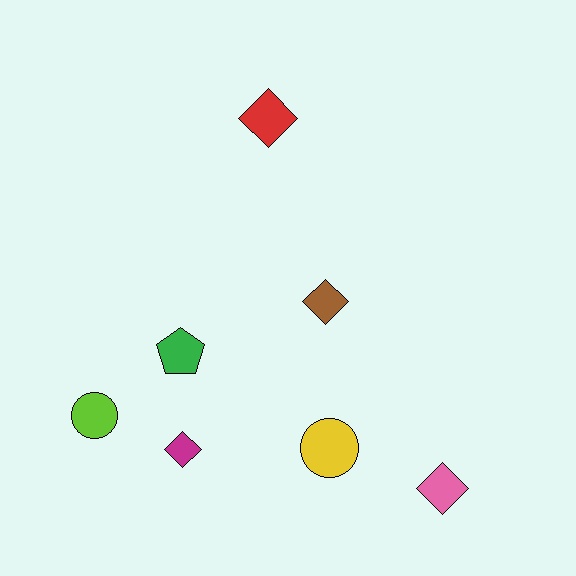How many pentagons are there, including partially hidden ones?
There is 1 pentagon.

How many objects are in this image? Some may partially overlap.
There are 7 objects.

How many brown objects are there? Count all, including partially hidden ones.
There is 1 brown object.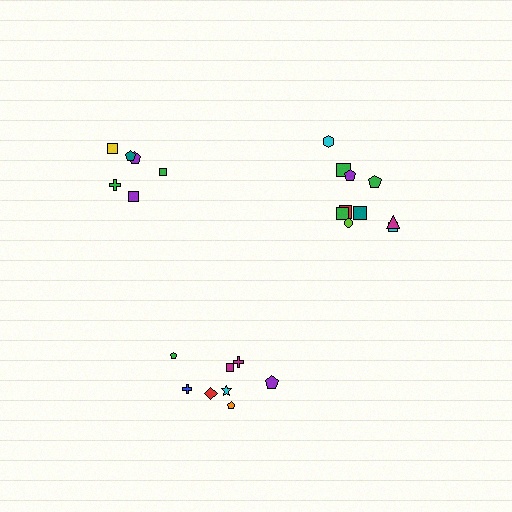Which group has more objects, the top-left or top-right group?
The top-right group.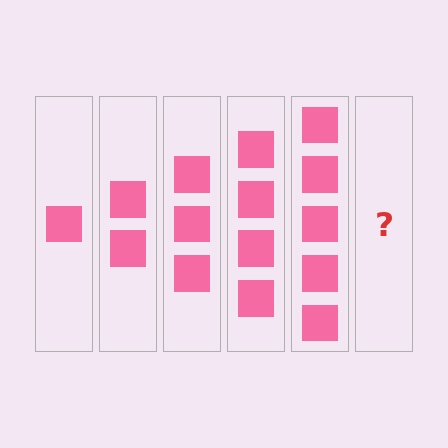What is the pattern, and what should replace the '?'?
The pattern is that each step adds one more square. The '?' should be 6 squares.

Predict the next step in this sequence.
The next step is 6 squares.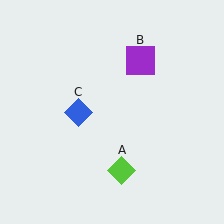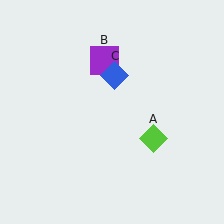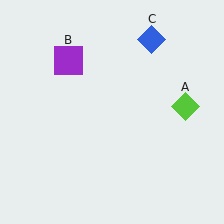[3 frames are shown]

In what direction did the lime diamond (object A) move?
The lime diamond (object A) moved up and to the right.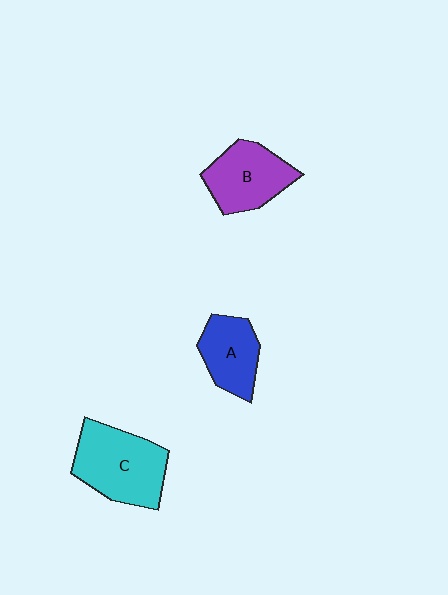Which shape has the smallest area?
Shape A (blue).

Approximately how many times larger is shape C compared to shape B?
Approximately 1.3 times.